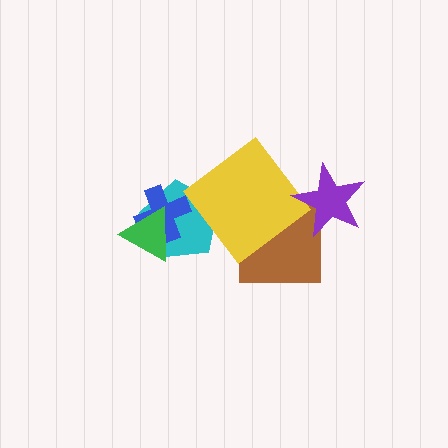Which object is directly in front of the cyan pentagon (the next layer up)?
The blue cross is directly in front of the cyan pentagon.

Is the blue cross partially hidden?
Yes, it is partially covered by another shape.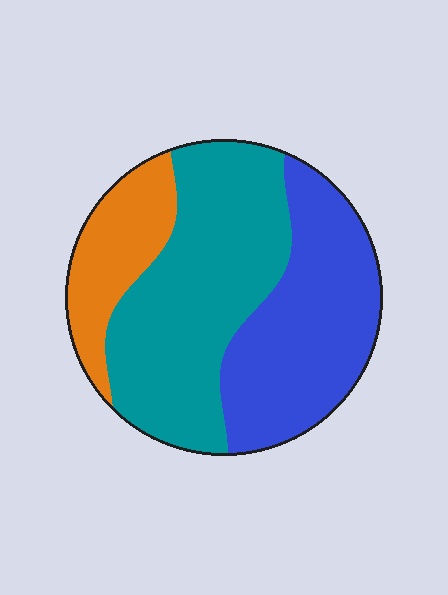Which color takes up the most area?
Teal, at roughly 45%.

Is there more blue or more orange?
Blue.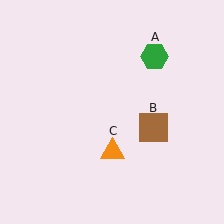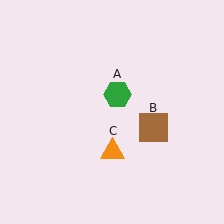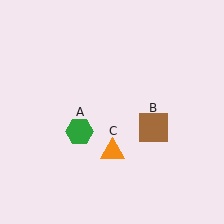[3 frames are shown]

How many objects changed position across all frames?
1 object changed position: green hexagon (object A).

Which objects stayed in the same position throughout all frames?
Brown square (object B) and orange triangle (object C) remained stationary.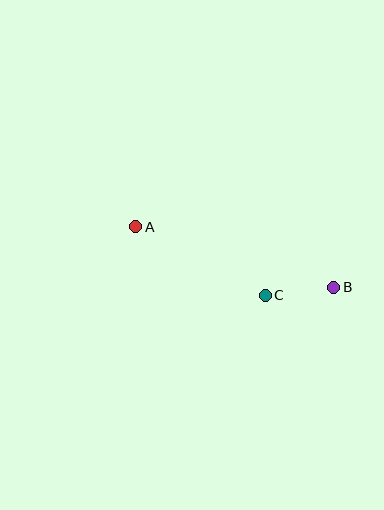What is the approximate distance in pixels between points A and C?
The distance between A and C is approximately 147 pixels.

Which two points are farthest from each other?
Points A and B are farthest from each other.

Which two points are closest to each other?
Points B and C are closest to each other.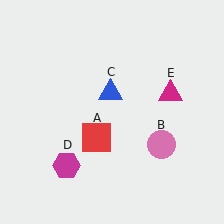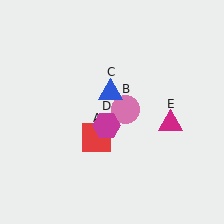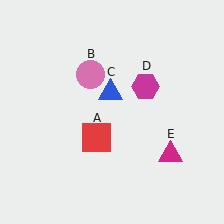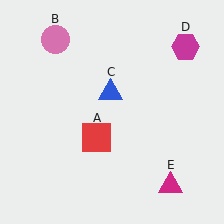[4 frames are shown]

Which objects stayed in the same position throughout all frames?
Red square (object A) and blue triangle (object C) remained stationary.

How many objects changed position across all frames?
3 objects changed position: pink circle (object B), magenta hexagon (object D), magenta triangle (object E).